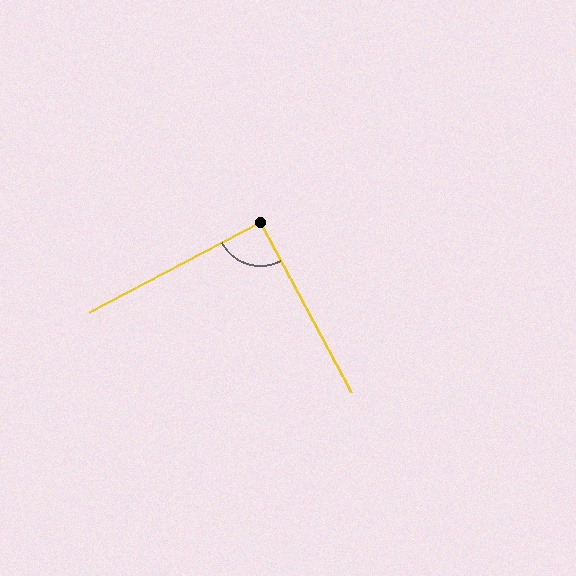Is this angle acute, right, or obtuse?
It is approximately a right angle.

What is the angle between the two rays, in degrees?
Approximately 90 degrees.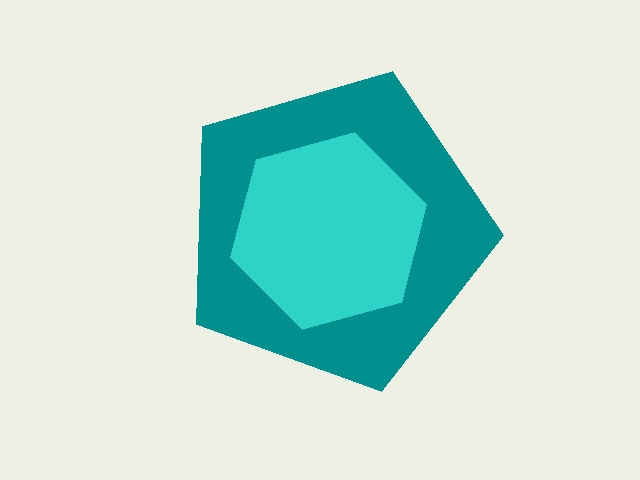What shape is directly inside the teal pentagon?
The cyan hexagon.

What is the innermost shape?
The cyan hexagon.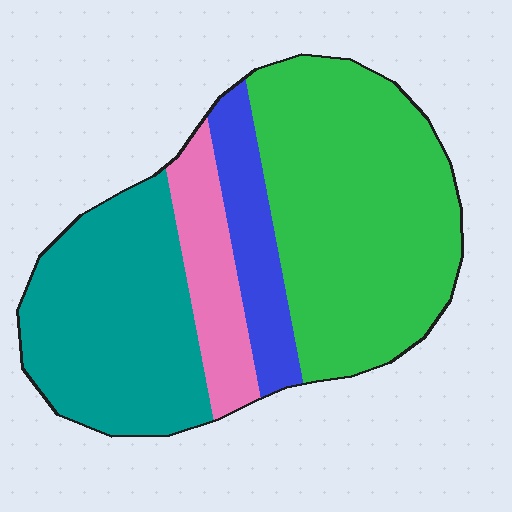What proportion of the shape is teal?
Teal covers roughly 30% of the shape.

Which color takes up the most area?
Green, at roughly 45%.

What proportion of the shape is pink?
Pink takes up about one eighth (1/8) of the shape.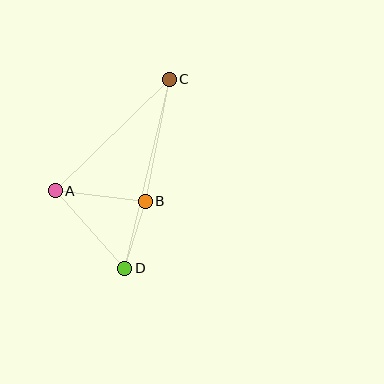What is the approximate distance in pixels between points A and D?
The distance between A and D is approximately 104 pixels.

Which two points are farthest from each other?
Points C and D are farthest from each other.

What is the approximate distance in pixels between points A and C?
The distance between A and C is approximately 160 pixels.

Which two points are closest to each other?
Points B and D are closest to each other.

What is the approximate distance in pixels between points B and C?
The distance between B and C is approximately 125 pixels.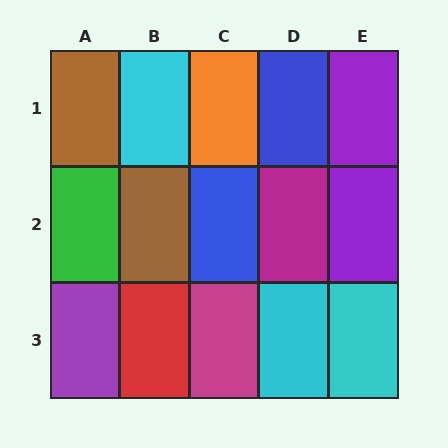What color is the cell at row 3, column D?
Cyan.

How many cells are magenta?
2 cells are magenta.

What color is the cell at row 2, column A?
Green.